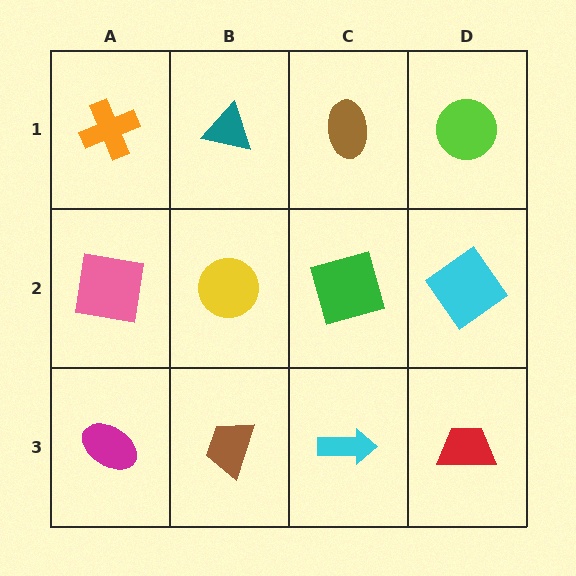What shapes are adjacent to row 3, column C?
A green square (row 2, column C), a brown trapezoid (row 3, column B), a red trapezoid (row 3, column D).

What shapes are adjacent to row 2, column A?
An orange cross (row 1, column A), a magenta ellipse (row 3, column A), a yellow circle (row 2, column B).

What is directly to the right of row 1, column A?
A teal triangle.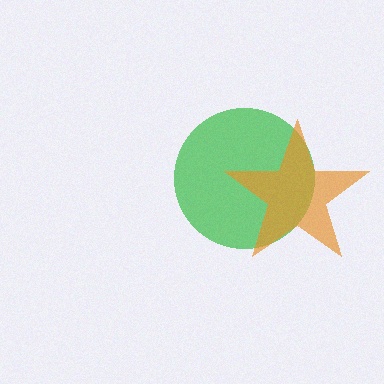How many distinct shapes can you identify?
There are 2 distinct shapes: a green circle, an orange star.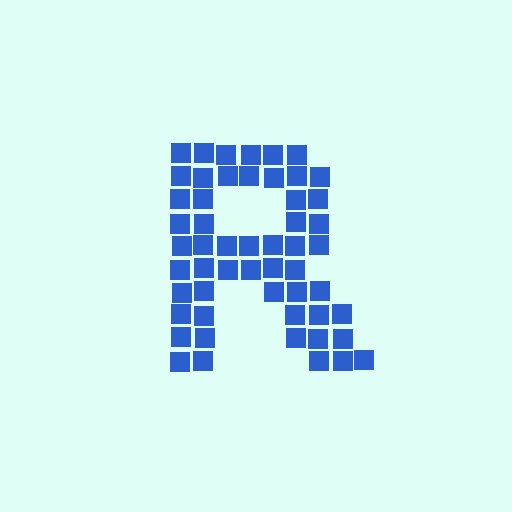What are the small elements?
The small elements are squares.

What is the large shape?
The large shape is the letter R.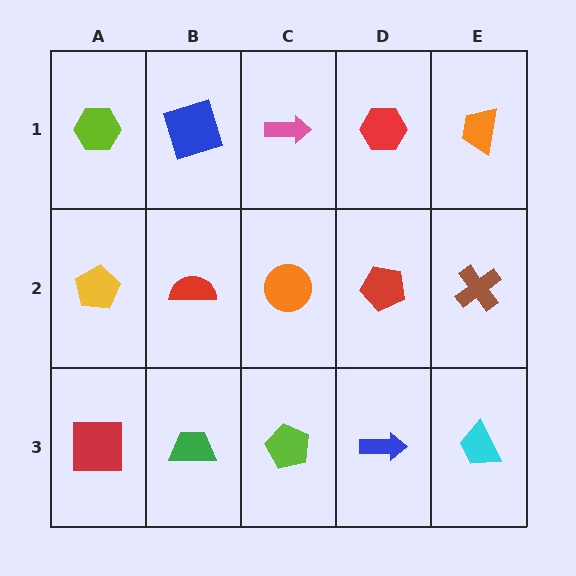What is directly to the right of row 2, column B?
An orange circle.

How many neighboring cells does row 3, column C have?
3.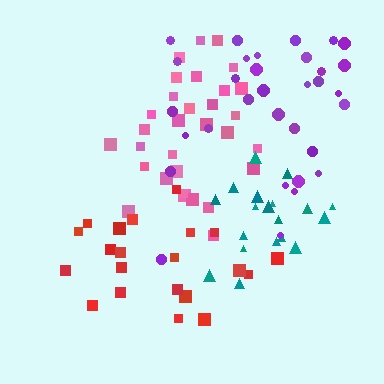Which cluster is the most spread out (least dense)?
Red.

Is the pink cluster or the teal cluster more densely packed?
Teal.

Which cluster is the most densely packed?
Teal.